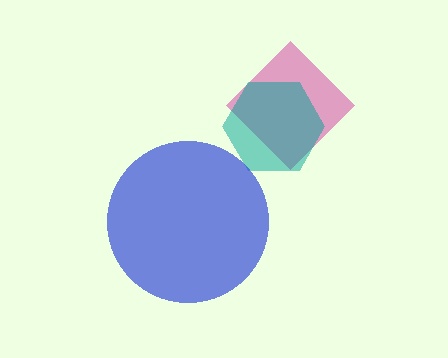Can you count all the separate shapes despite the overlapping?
Yes, there are 3 separate shapes.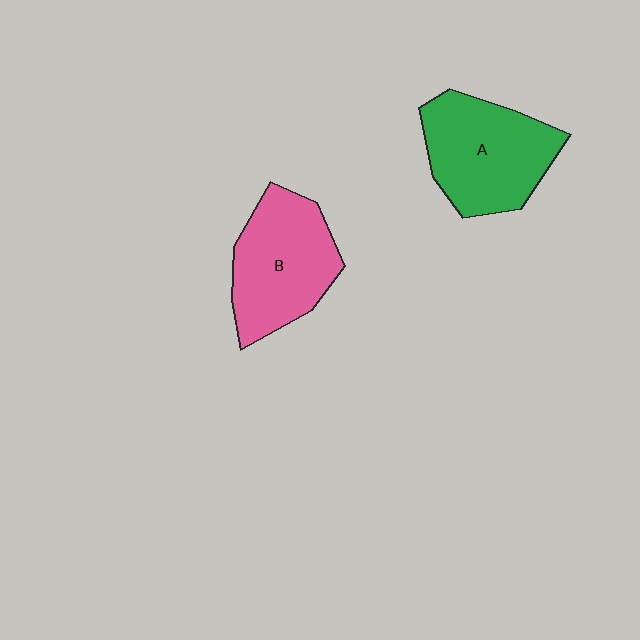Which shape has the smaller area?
Shape B (pink).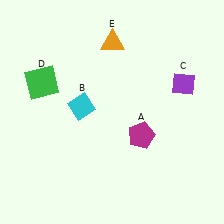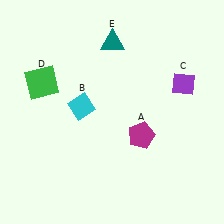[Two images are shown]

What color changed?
The triangle (E) changed from orange in Image 1 to teal in Image 2.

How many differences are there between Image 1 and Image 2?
There is 1 difference between the two images.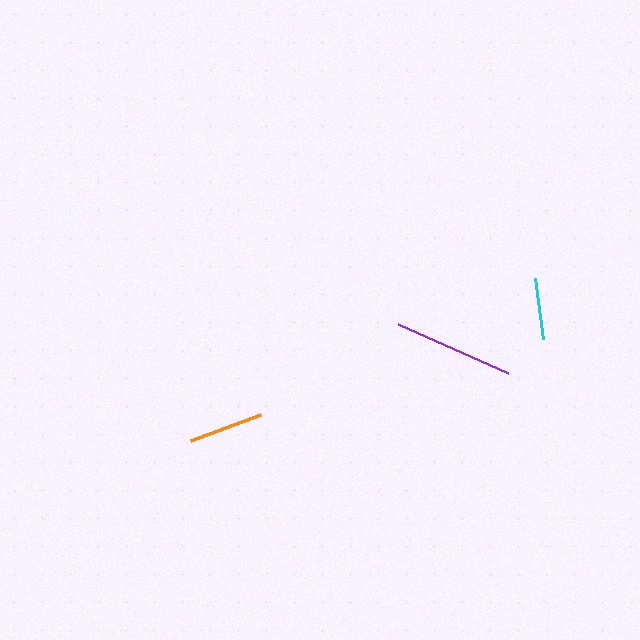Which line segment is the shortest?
The cyan line is the shortest at approximately 61 pixels.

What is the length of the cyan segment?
The cyan segment is approximately 61 pixels long.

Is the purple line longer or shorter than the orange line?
The purple line is longer than the orange line.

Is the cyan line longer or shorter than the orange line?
The orange line is longer than the cyan line.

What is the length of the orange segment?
The orange segment is approximately 75 pixels long.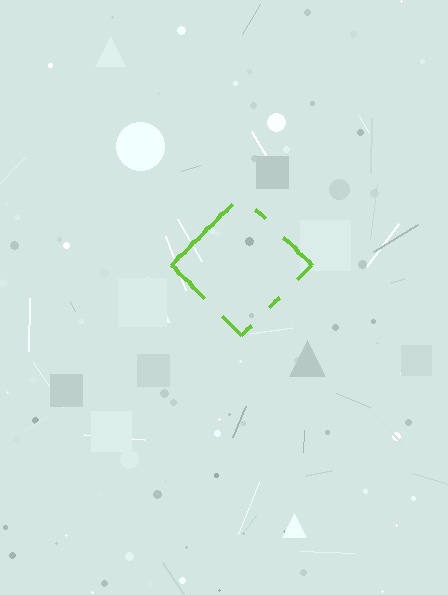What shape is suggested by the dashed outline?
The dashed outline suggests a diamond.